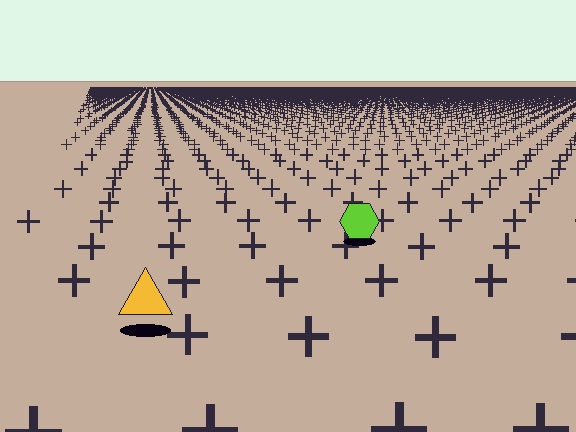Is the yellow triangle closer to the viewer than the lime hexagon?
Yes. The yellow triangle is closer — you can tell from the texture gradient: the ground texture is coarser near it.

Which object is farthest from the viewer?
The lime hexagon is farthest from the viewer. It appears smaller and the ground texture around it is denser.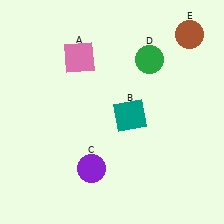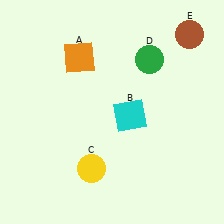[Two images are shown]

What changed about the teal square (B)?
In Image 1, B is teal. In Image 2, it changed to cyan.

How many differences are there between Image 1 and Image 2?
There are 3 differences between the two images.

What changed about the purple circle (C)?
In Image 1, C is purple. In Image 2, it changed to yellow.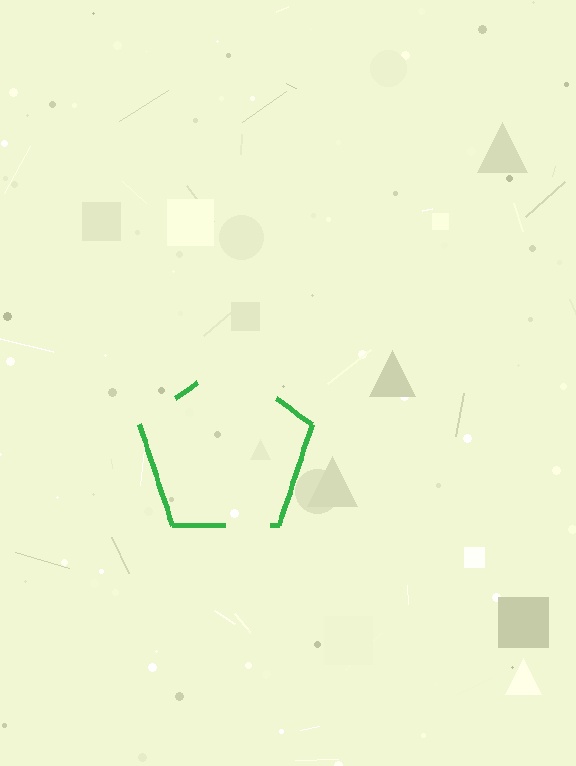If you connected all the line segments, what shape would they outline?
They would outline a pentagon.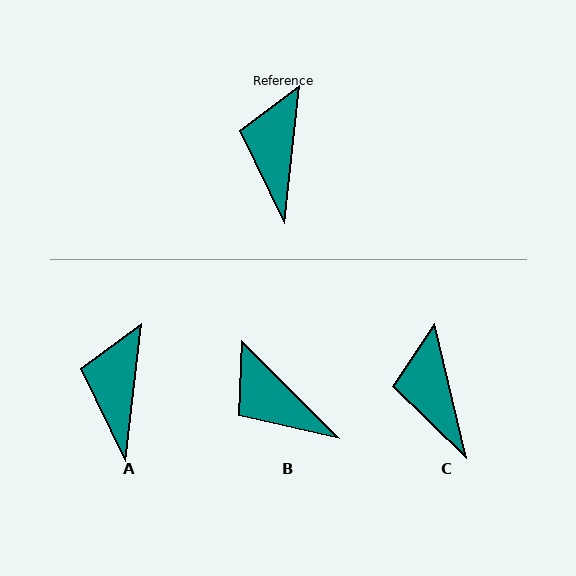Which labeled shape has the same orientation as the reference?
A.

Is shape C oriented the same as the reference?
No, it is off by about 20 degrees.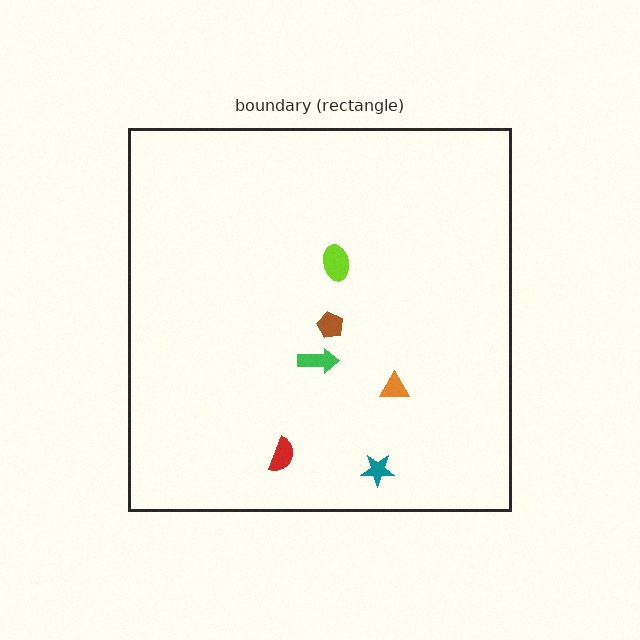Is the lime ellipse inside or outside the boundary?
Inside.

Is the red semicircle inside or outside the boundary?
Inside.